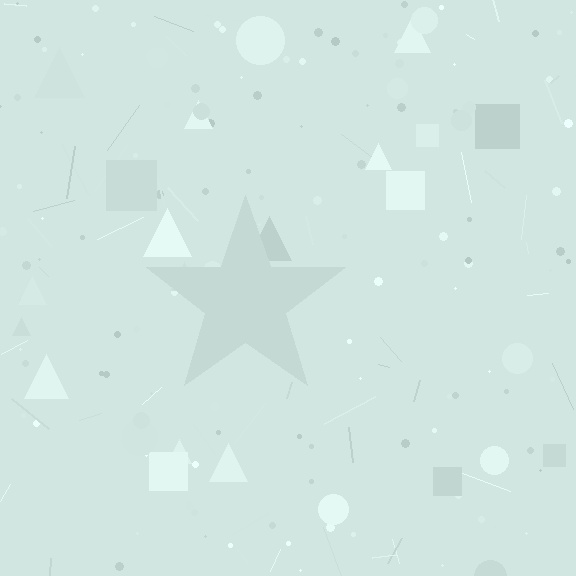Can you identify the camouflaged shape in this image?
The camouflaged shape is a star.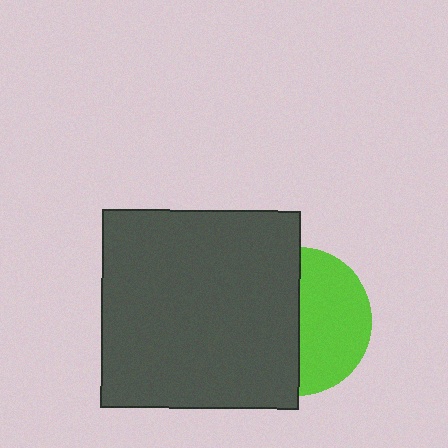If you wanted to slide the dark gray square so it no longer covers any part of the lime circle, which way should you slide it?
Slide it left — that is the most direct way to separate the two shapes.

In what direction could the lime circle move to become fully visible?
The lime circle could move right. That would shift it out from behind the dark gray square entirely.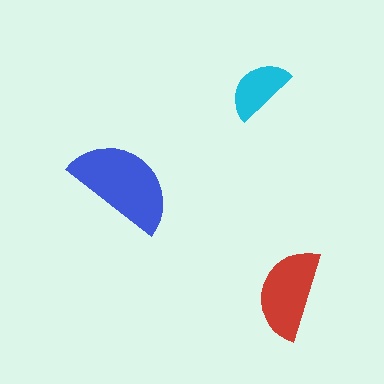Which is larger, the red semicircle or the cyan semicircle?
The red one.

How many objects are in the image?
There are 3 objects in the image.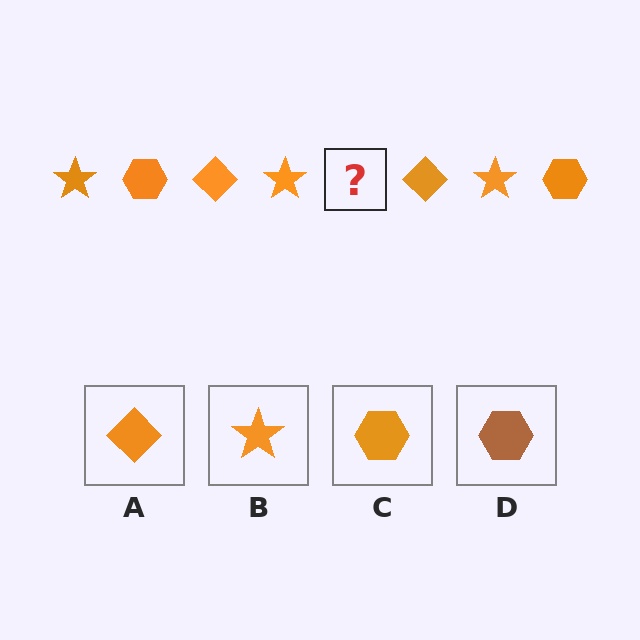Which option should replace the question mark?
Option C.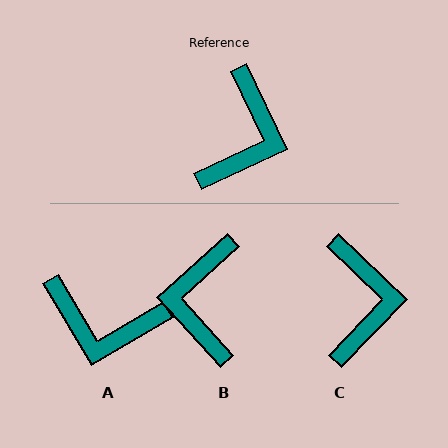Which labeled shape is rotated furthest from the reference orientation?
B, about 163 degrees away.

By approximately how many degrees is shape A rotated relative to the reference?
Approximately 85 degrees clockwise.